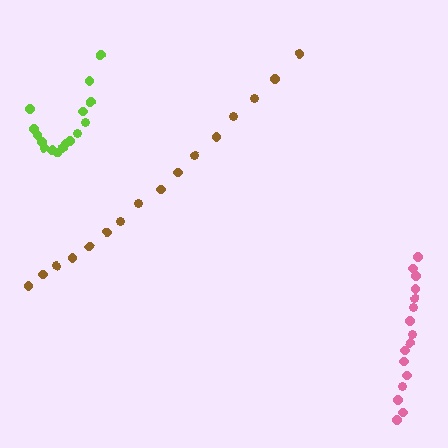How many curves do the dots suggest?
There are 3 distinct paths.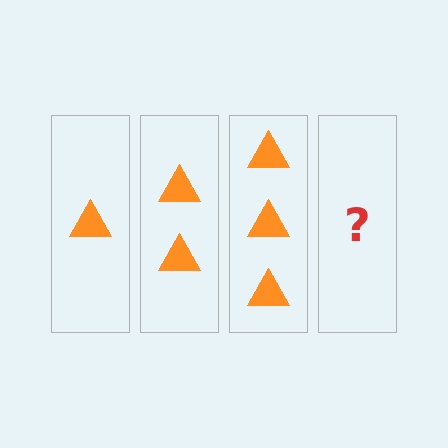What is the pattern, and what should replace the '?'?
The pattern is that each step adds one more triangle. The '?' should be 4 triangles.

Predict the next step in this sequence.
The next step is 4 triangles.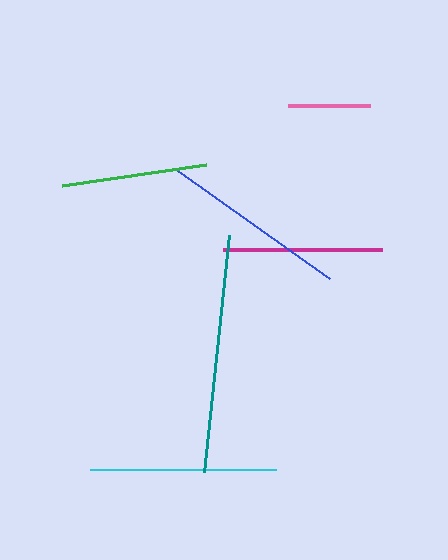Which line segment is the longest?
The teal line is the longest at approximately 238 pixels.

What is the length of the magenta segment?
The magenta segment is approximately 159 pixels long.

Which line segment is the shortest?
The pink line is the shortest at approximately 81 pixels.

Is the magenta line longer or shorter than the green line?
The magenta line is longer than the green line.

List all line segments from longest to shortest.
From longest to shortest: teal, blue, cyan, magenta, green, pink.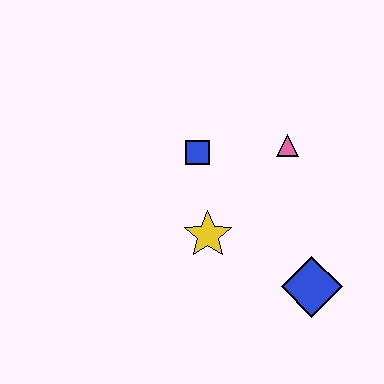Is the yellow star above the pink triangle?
No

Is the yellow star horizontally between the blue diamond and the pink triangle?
No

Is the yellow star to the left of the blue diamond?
Yes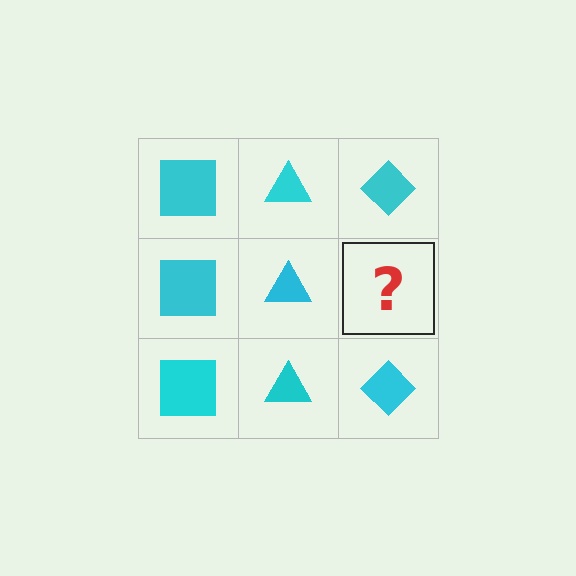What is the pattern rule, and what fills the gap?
The rule is that each column has a consistent shape. The gap should be filled with a cyan diamond.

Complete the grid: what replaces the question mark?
The question mark should be replaced with a cyan diamond.